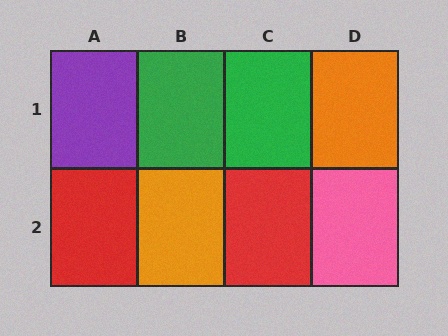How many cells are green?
2 cells are green.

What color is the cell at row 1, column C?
Green.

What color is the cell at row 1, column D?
Orange.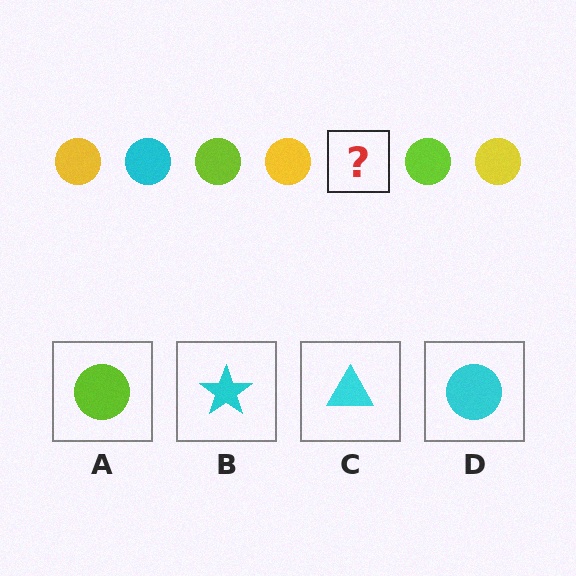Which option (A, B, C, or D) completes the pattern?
D.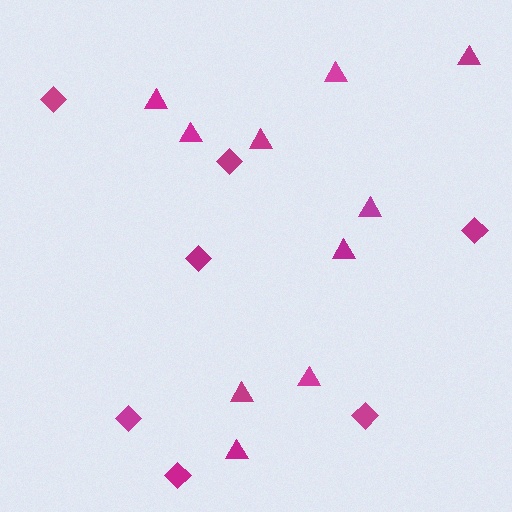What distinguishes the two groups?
There are 2 groups: one group of diamonds (7) and one group of triangles (10).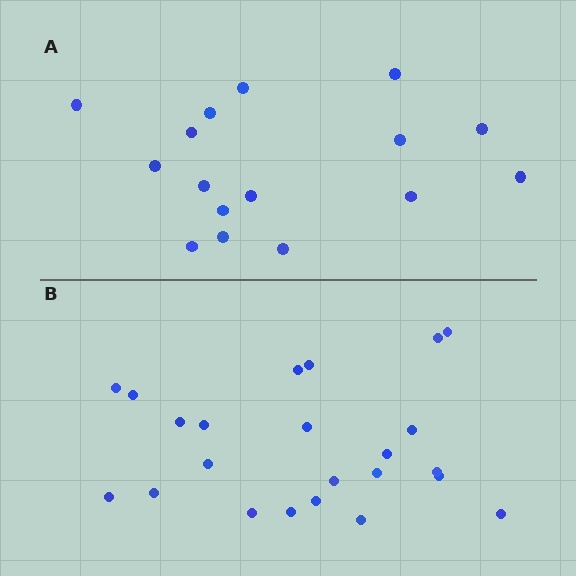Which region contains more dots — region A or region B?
Region B (the bottom region) has more dots.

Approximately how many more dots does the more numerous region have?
Region B has roughly 8 or so more dots than region A.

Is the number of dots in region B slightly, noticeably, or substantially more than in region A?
Region B has noticeably more, but not dramatically so. The ratio is roughly 1.4 to 1.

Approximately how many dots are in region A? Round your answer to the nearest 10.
About 20 dots. (The exact count is 16, which rounds to 20.)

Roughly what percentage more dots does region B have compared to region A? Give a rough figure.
About 45% more.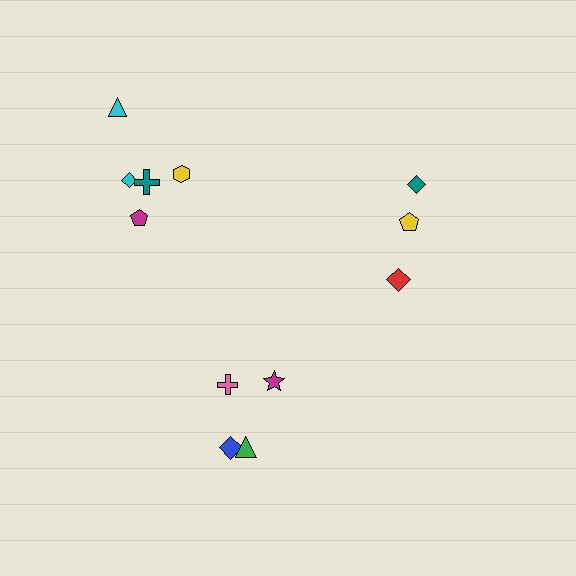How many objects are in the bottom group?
There are 4 objects.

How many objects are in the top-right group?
There are 3 objects.